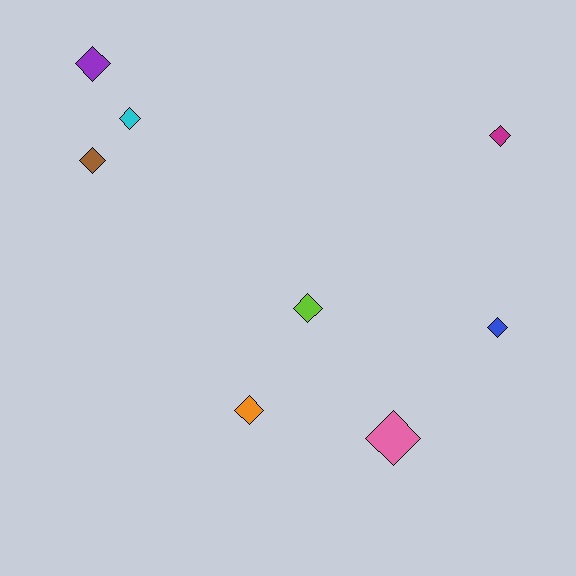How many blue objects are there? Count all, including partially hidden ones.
There is 1 blue object.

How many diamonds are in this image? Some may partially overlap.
There are 8 diamonds.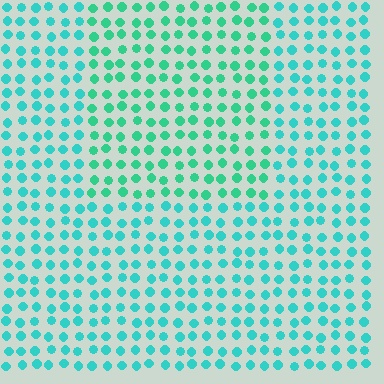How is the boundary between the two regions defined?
The boundary is defined purely by a slight shift in hue (about 23 degrees). Spacing, size, and orientation are identical on both sides.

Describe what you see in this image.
The image is filled with small cyan elements in a uniform arrangement. A rectangle-shaped region is visible where the elements are tinted to a slightly different hue, forming a subtle color boundary.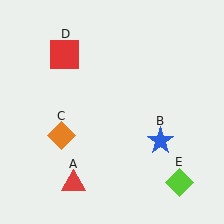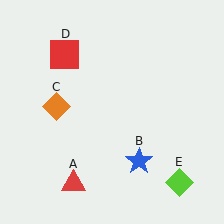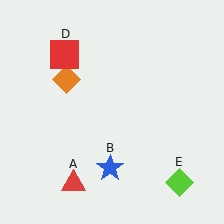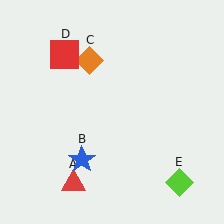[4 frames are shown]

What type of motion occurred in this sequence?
The blue star (object B), orange diamond (object C) rotated clockwise around the center of the scene.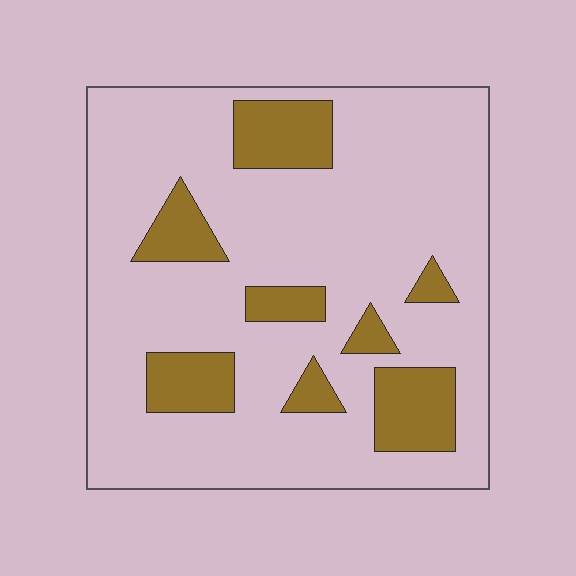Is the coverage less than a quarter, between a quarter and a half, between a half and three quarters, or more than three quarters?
Less than a quarter.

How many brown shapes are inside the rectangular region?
8.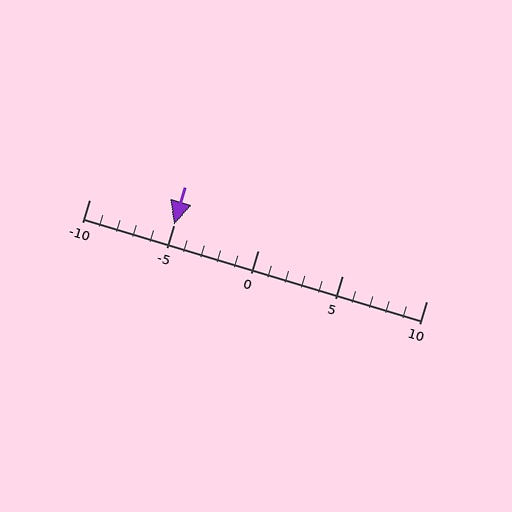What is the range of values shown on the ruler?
The ruler shows values from -10 to 10.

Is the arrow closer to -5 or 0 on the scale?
The arrow is closer to -5.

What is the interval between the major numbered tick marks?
The major tick marks are spaced 5 units apart.